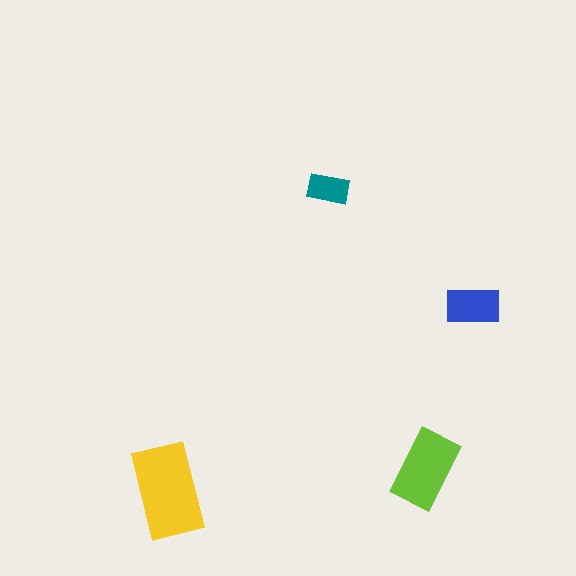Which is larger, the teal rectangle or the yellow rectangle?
The yellow one.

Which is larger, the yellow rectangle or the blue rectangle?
The yellow one.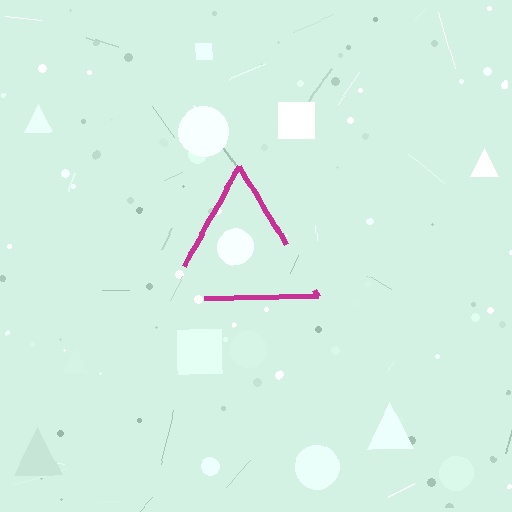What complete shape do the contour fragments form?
The contour fragments form a triangle.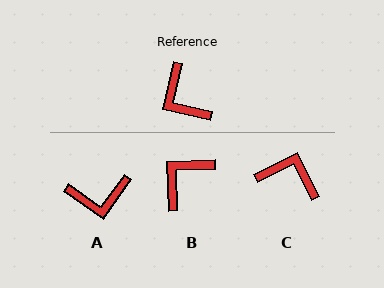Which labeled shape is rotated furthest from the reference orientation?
C, about 141 degrees away.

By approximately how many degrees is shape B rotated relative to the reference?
Approximately 75 degrees clockwise.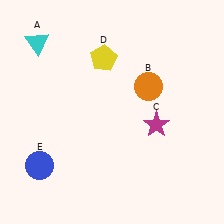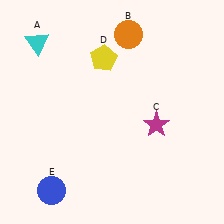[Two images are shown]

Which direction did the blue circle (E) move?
The blue circle (E) moved down.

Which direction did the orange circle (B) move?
The orange circle (B) moved up.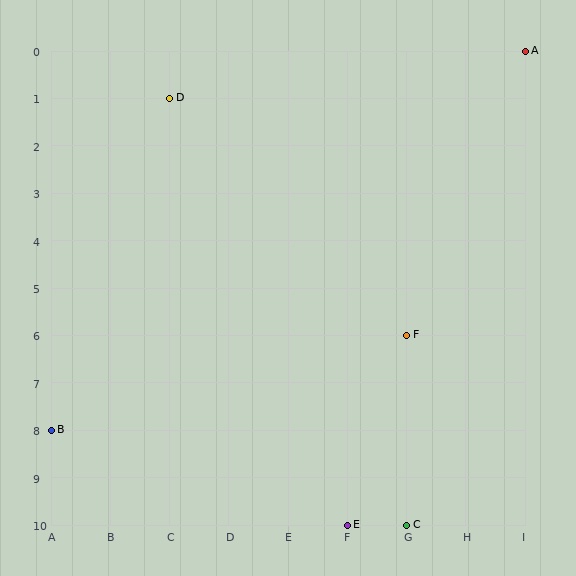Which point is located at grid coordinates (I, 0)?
Point A is at (I, 0).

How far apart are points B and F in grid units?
Points B and F are 6 columns and 2 rows apart (about 6.3 grid units diagonally).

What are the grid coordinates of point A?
Point A is at grid coordinates (I, 0).